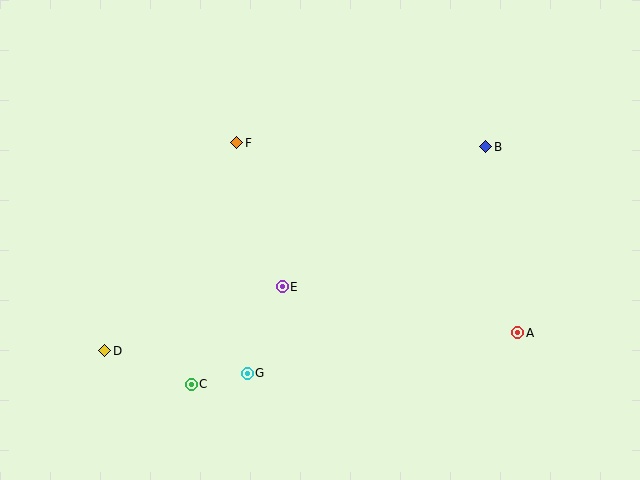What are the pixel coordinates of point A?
Point A is at (518, 333).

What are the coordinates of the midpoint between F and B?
The midpoint between F and B is at (361, 145).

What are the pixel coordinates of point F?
Point F is at (237, 143).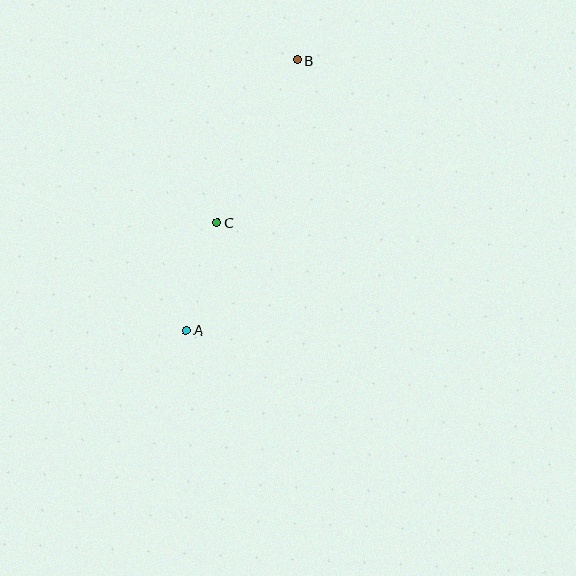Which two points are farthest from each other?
Points A and B are farthest from each other.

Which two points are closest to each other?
Points A and C are closest to each other.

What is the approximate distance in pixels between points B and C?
The distance between B and C is approximately 181 pixels.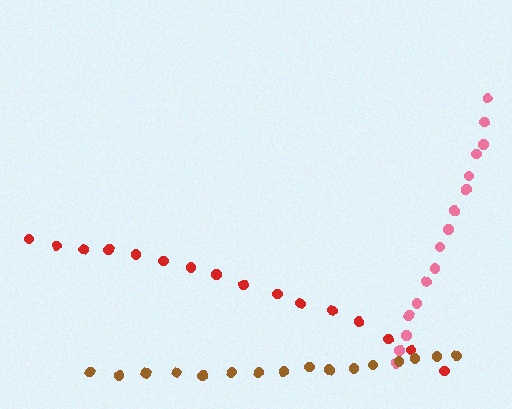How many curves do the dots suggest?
There are 3 distinct paths.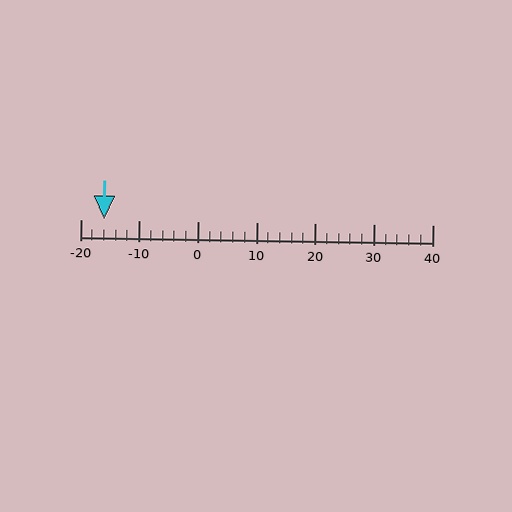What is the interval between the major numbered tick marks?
The major tick marks are spaced 10 units apart.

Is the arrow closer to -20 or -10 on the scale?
The arrow is closer to -20.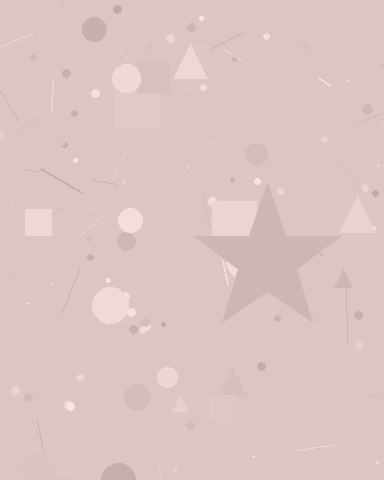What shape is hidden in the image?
A star is hidden in the image.